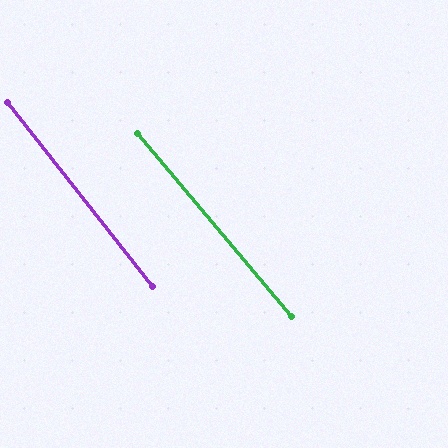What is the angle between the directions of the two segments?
Approximately 2 degrees.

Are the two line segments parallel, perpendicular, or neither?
Parallel — their directions differ by only 1.8°.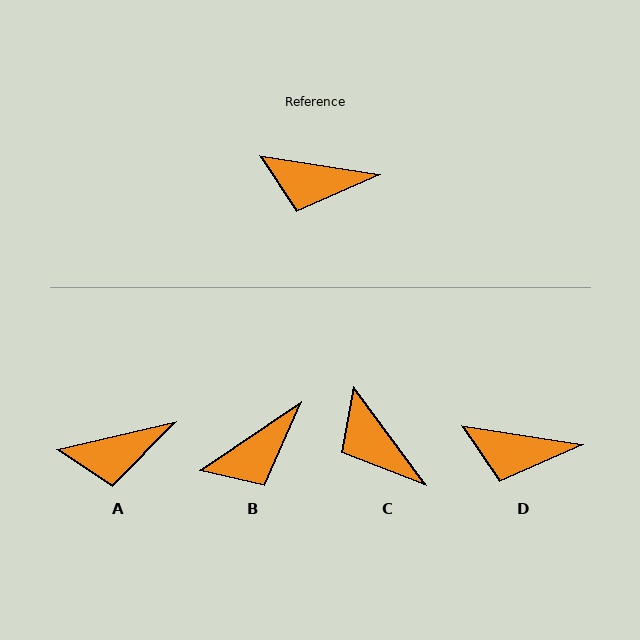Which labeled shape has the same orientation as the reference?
D.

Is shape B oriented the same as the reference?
No, it is off by about 43 degrees.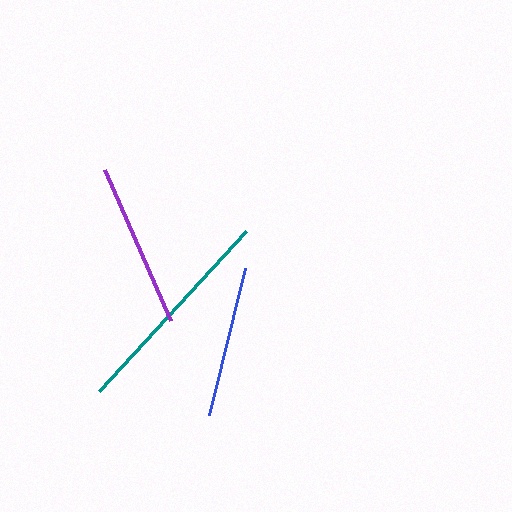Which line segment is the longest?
The teal line is the longest at approximately 217 pixels.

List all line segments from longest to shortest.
From longest to shortest: teal, purple, blue.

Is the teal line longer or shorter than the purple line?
The teal line is longer than the purple line.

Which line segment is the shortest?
The blue line is the shortest at approximately 152 pixels.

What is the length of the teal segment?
The teal segment is approximately 217 pixels long.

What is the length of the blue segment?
The blue segment is approximately 152 pixels long.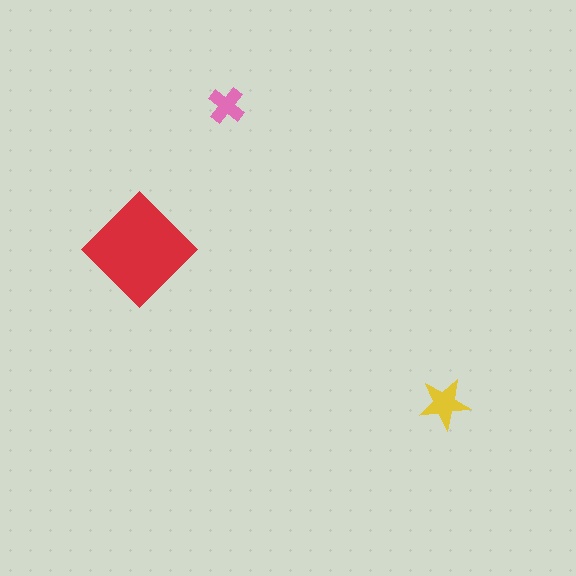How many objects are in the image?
There are 3 objects in the image.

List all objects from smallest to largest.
The pink cross, the yellow star, the red diamond.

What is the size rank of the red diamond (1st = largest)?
1st.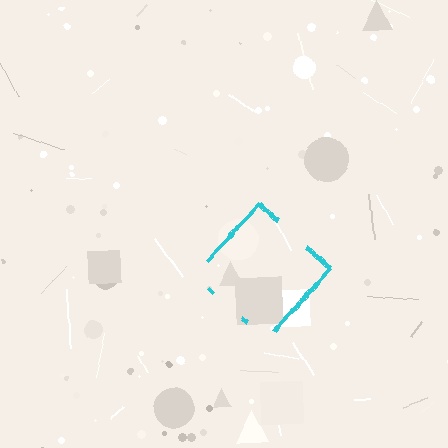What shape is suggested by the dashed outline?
The dashed outline suggests a diamond.